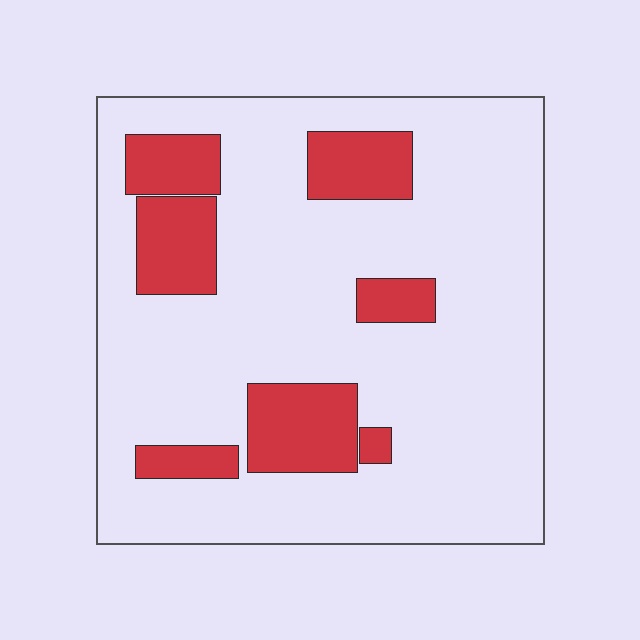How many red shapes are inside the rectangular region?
7.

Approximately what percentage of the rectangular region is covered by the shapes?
Approximately 20%.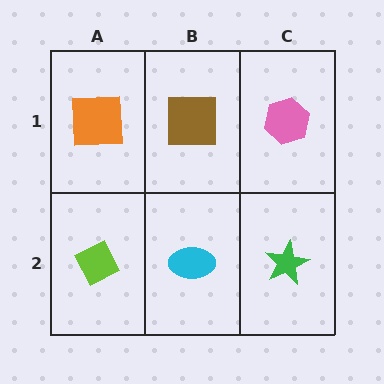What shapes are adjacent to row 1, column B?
A cyan ellipse (row 2, column B), an orange square (row 1, column A), a pink hexagon (row 1, column C).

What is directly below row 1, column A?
A lime diamond.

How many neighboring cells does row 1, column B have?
3.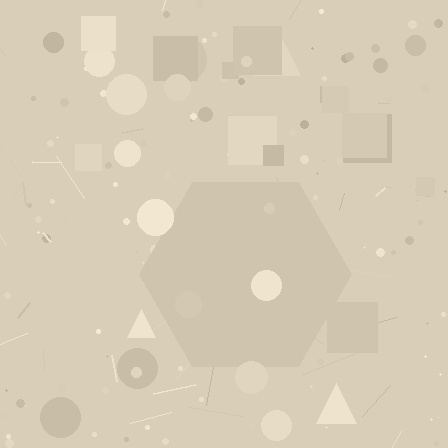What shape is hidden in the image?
A hexagon is hidden in the image.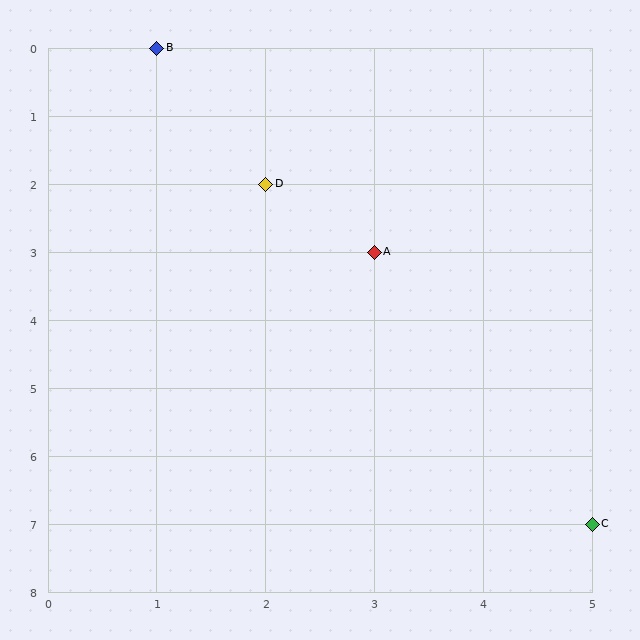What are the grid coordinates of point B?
Point B is at grid coordinates (1, 0).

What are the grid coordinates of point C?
Point C is at grid coordinates (5, 7).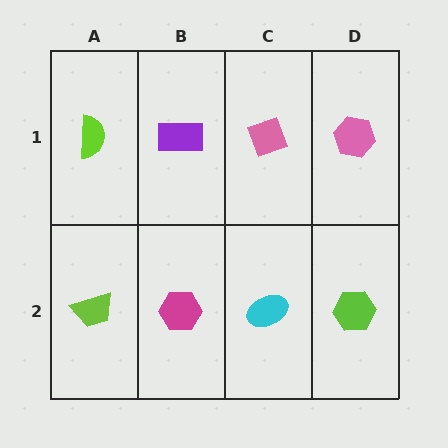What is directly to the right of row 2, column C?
A lime hexagon.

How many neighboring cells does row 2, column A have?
2.